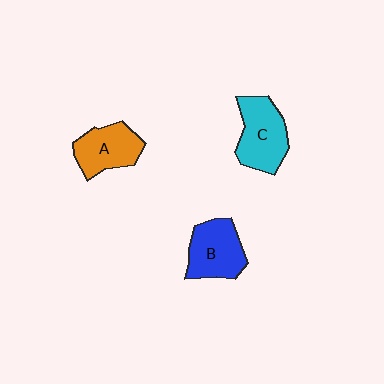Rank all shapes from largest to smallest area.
From largest to smallest: C (cyan), B (blue), A (orange).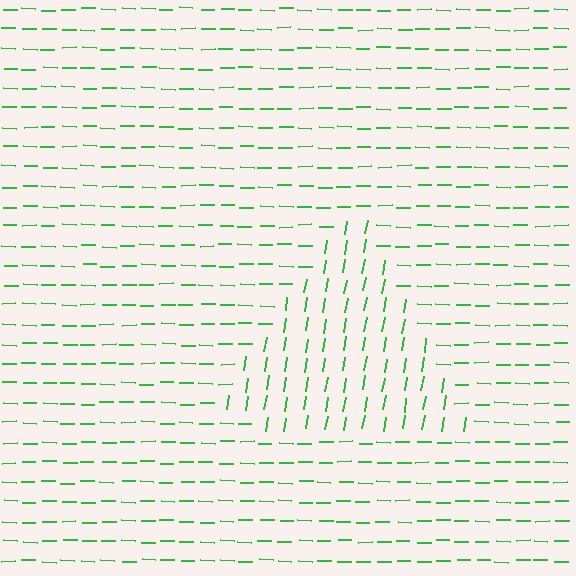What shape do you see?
I see a triangle.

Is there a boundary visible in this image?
Yes, there is a texture boundary formed by a change in line orientation.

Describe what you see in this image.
The image is filled with small green line segments. A triangle region in the image has lines oriented differently from the surrounding lines, creating a visible texture boundary.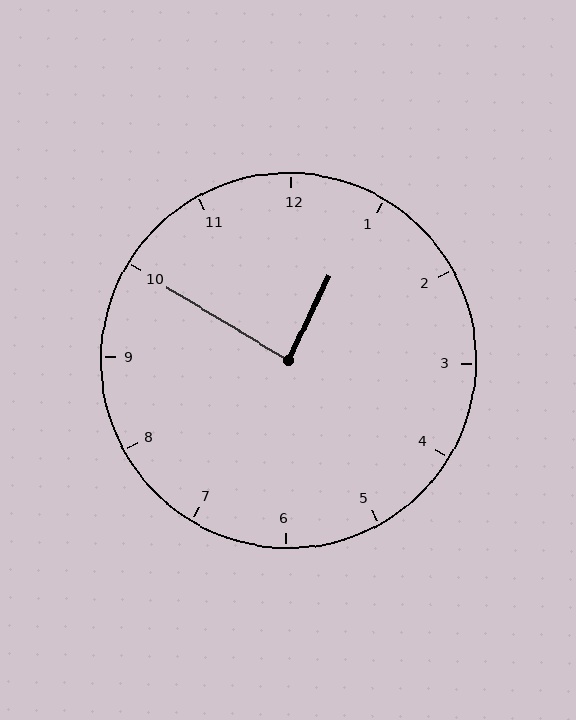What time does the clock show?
12:50.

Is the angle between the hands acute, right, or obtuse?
It is right.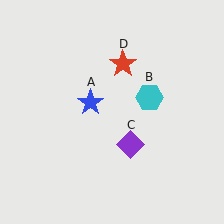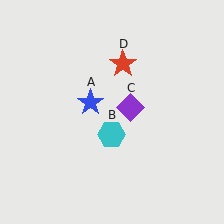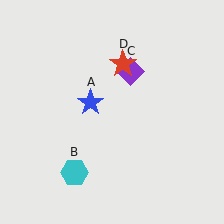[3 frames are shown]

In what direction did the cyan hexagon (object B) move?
The cyan hexagon (object B) moved down and to the left.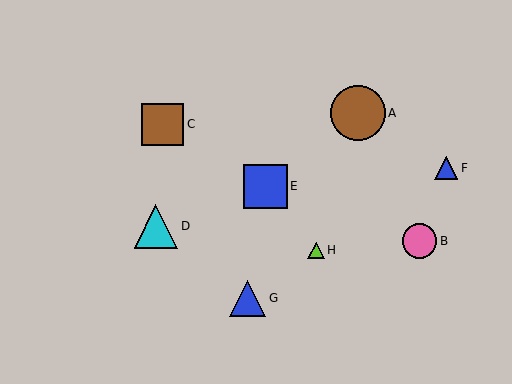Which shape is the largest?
The brown circle (labeled A) is the largest.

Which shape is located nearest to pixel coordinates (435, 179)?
The blue triangle (labeled F) at (446, 168) is nearest to that location.